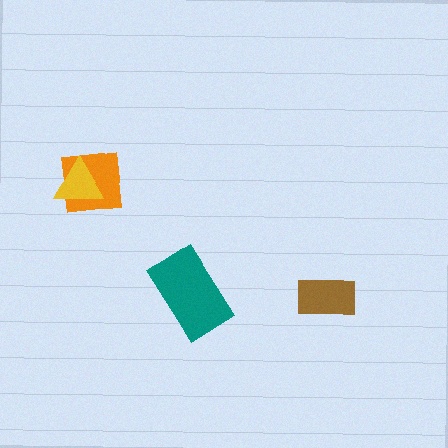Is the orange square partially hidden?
Yes, it is partially covered by another shape.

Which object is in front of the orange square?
The yellow triangle is in front of the orange square.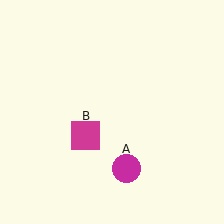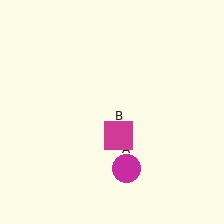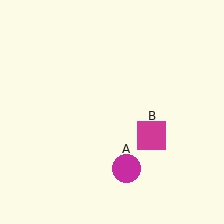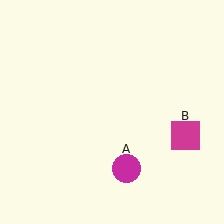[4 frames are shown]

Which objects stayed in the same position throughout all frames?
Magenta circle (object A) remained stationary.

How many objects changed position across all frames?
1 object changed position: magenta square (object B).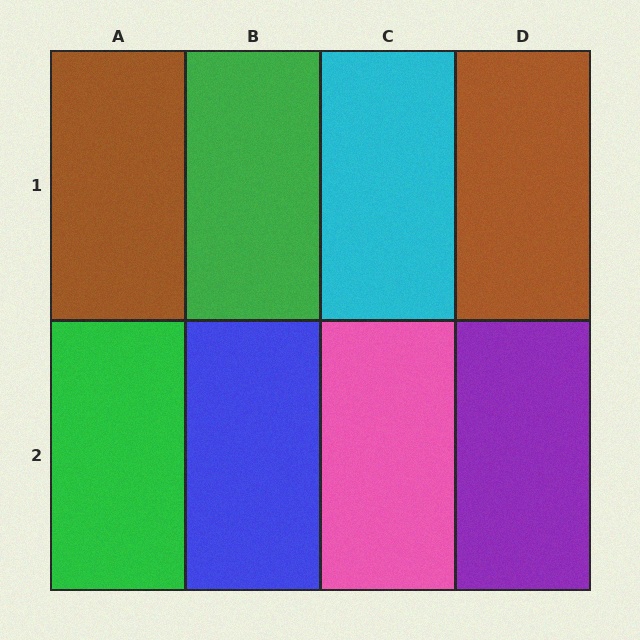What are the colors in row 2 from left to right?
Green, blue, pink, purple.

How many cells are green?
2 cells are green.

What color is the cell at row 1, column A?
Brown.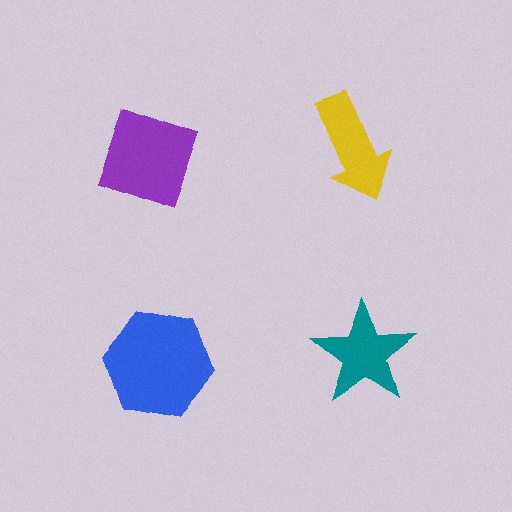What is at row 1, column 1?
A purple diamond.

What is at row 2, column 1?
A blue hexagon.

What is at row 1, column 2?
A yellow arrow.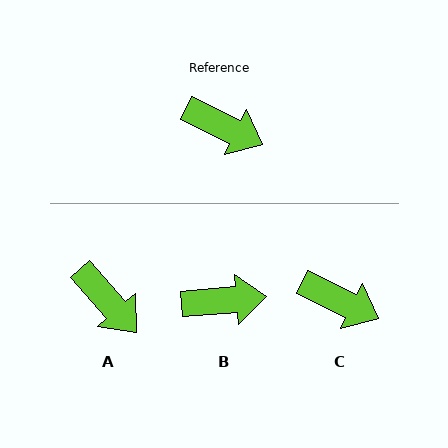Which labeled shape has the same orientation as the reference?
C.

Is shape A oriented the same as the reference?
No, it is off by about 23 degrees.